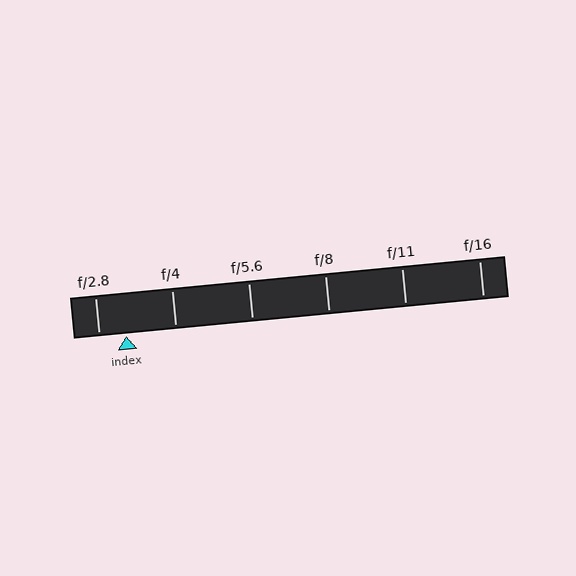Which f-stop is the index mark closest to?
The index mark is closest to f/2.8.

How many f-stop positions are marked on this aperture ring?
There are 6 f-stop positions marked.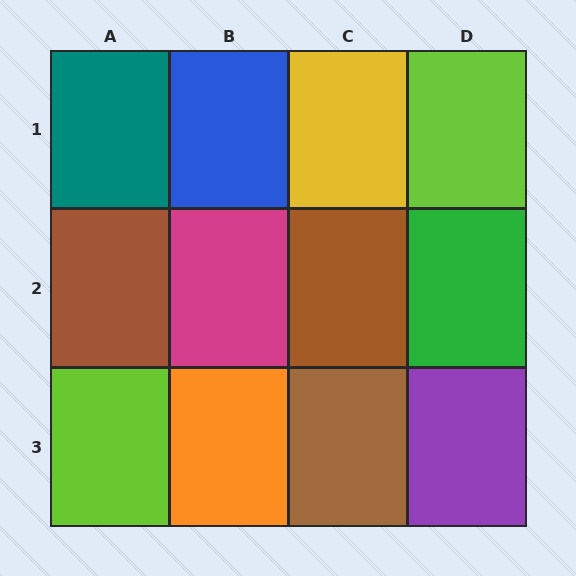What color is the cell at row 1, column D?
Lime.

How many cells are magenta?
1 cell is magenta.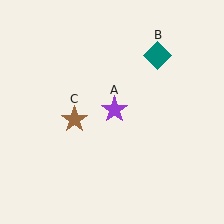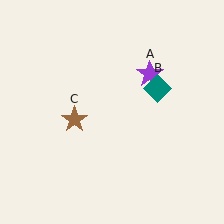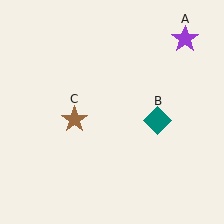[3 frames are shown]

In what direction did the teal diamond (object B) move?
The teal diamond (object B) moved down.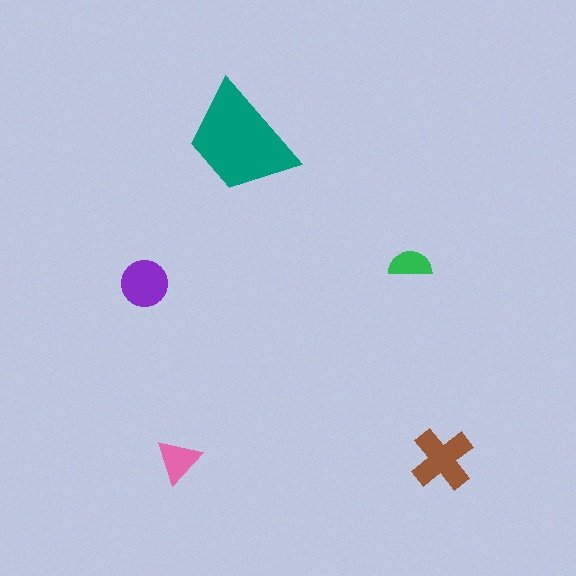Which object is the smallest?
The green semicircle.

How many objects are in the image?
There are 5 objects in the image.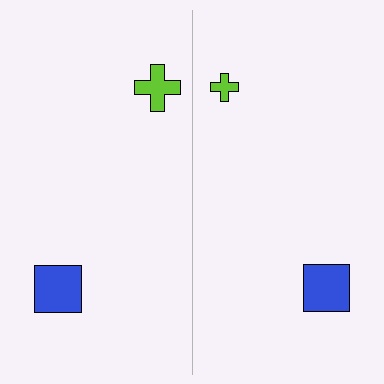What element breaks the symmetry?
The lime cross on the right side has a different size than its mirror counterpart.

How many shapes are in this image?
There are 4 shapes in this image.